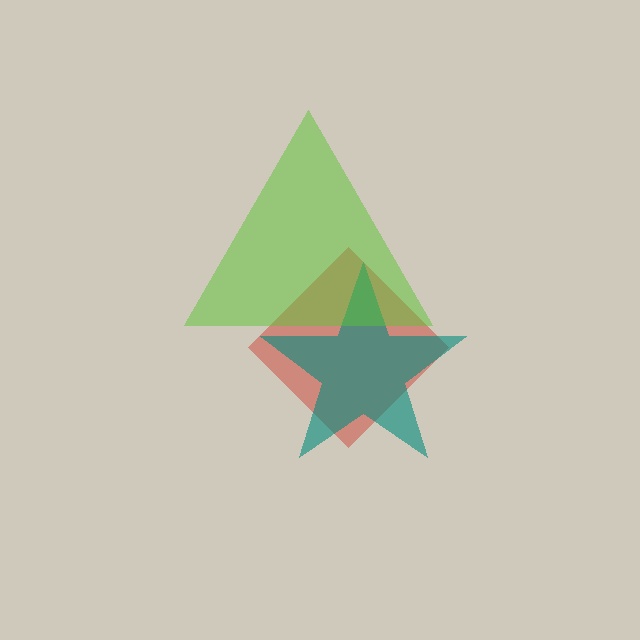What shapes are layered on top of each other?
The layered shapes are: a red diamond, a teal star, a lime triangle.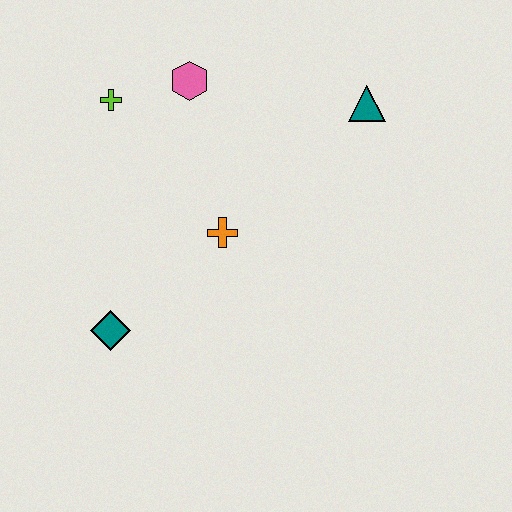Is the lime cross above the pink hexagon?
No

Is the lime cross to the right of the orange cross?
No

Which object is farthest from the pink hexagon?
The teal diamond is farthest from the pink hexagon.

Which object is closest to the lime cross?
The pink hexagon is closest to the lime cross.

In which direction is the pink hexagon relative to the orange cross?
The pink hexagon is above the orange cross.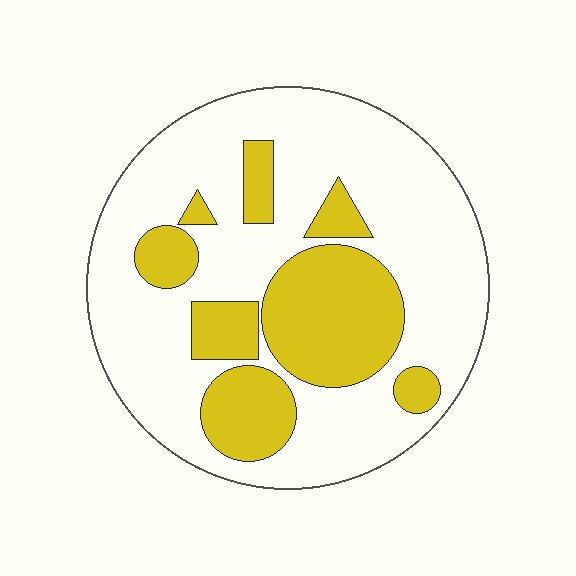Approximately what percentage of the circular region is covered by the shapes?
Approximately 30%.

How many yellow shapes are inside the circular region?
8.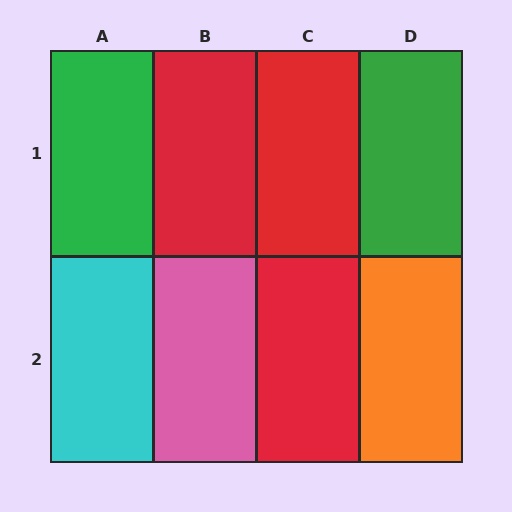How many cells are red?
3 cells are red.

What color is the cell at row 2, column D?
Orange.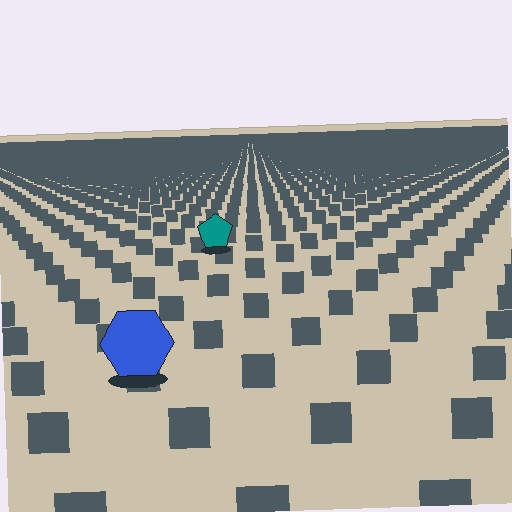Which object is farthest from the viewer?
The teal pentagon is farthest from the viewer. It appears smaller and the ground texture around it is denser.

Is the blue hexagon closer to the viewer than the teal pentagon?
Yes. The blue hexagon is closer — you can tell from the texture gradient: the ground texture is coarser near it.